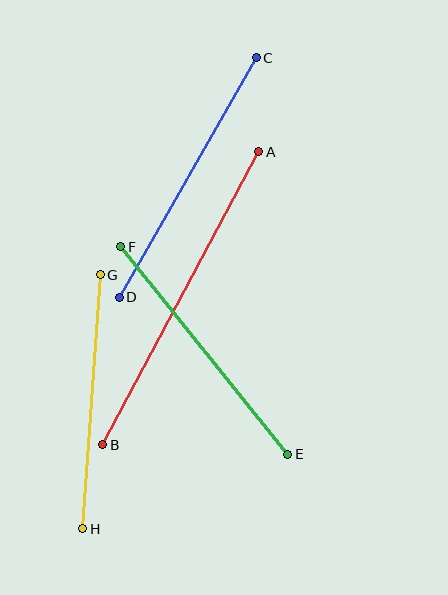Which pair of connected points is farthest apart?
Points A and B are farthest apart.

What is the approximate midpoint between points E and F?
The midpoint is at approximately (204, 351) pixels.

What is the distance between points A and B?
The distance is approximately 332 pixels.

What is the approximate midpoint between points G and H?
The midpoint is at approximately (91, 402) pixels.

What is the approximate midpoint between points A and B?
The midpoint is at approximately (181, 298) pixels.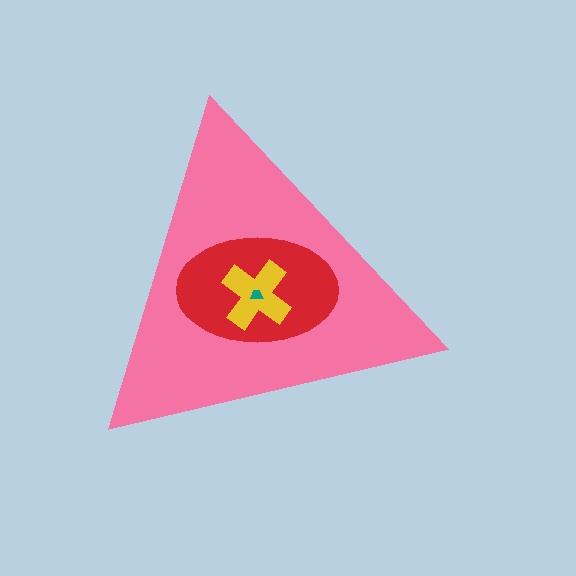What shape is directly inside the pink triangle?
The red ellipse.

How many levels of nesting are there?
4.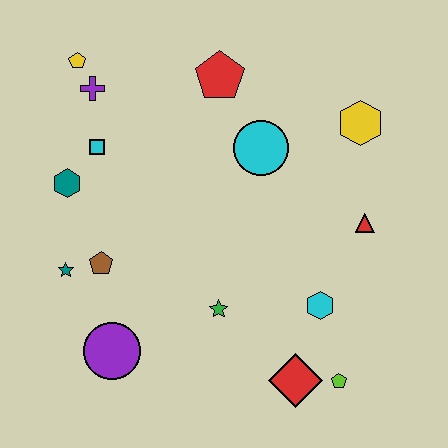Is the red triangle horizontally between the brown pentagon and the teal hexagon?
No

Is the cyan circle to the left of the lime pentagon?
Yes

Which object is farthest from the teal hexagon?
The lime pentagon is farthest from the teal hexagon.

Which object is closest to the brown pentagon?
The teal star is closest to the brown pentagon.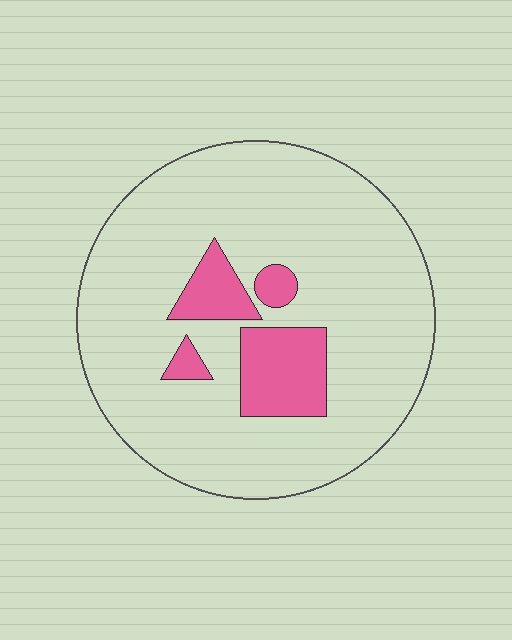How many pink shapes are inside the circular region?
4.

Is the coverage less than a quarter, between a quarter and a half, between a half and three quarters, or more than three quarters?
Less than a quarter.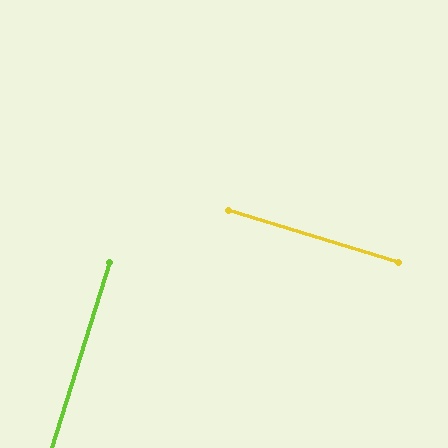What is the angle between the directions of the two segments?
Approximately 90 degrees.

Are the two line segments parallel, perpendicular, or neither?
Perpendicular — they meet at approximately 90°.